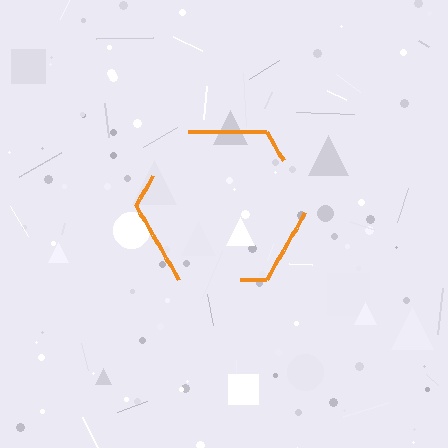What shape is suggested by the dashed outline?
The dashed outline suggests a hexagon.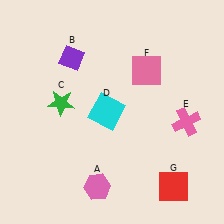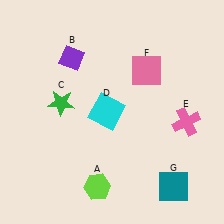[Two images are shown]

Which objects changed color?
A changed from pink to lime. G changed from red to teal.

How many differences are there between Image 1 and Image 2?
There are 2 differences between the two images.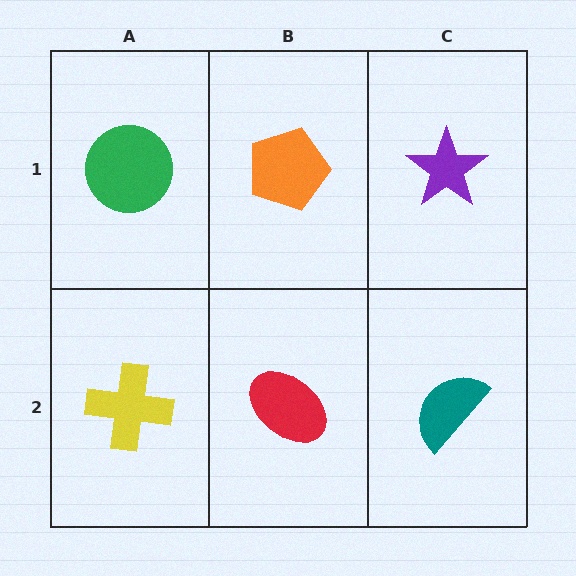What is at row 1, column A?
A green circle.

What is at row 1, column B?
An orange pentagon.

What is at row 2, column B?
A red ellipse.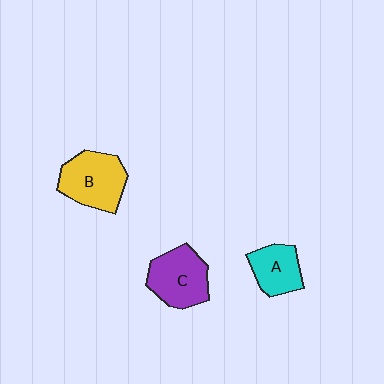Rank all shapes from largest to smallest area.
From largest to smallest: B (yellow), C (purple), A (cyan).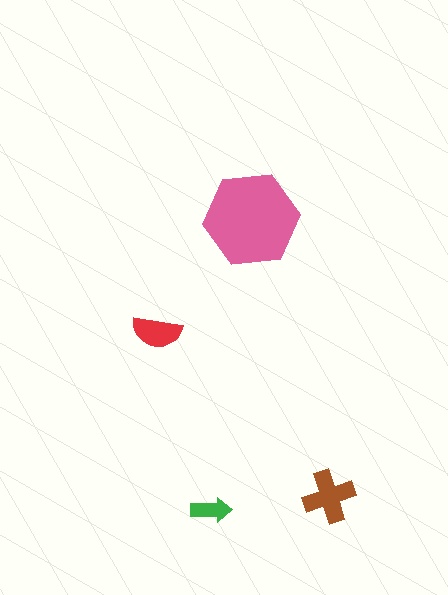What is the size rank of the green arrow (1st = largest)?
4th.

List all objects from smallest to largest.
The green arrow, the red semicircle, the brown cross, the pink hexagon.